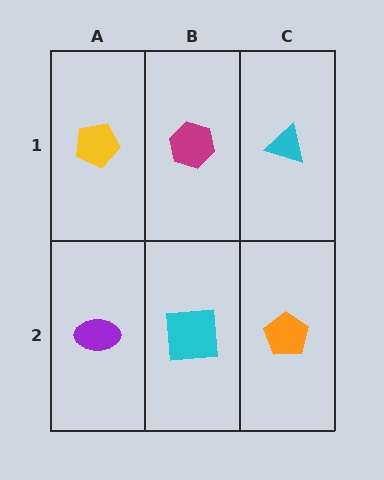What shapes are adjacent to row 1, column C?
An orange pentagon (row 2, column C), a magenta hexagon (row 1, column B).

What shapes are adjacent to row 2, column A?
A yellow pentagon (row 1, column A), a cyan square (row 2, column B).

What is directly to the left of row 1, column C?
A magenta hexagon.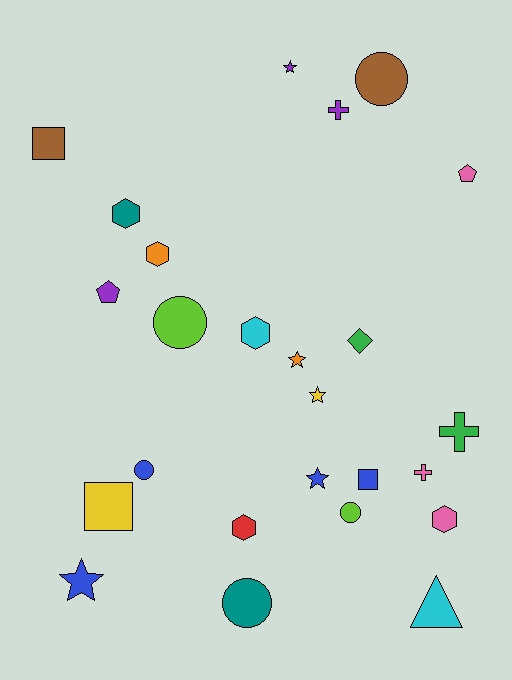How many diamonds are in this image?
There is 1 diamond.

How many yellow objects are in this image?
There are 2 yellow objects.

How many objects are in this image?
There are 25 objects.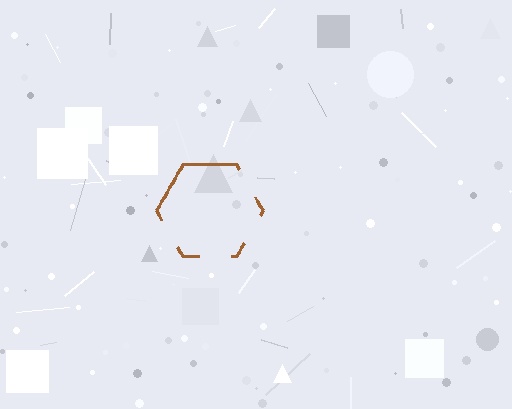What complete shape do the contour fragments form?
The contour fragments form a hexagon.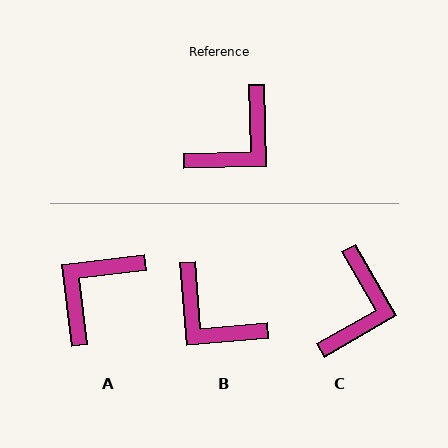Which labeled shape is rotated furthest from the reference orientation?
A, about 175 degrees away.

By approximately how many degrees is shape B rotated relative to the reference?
Approximately 87 degrees clockwise.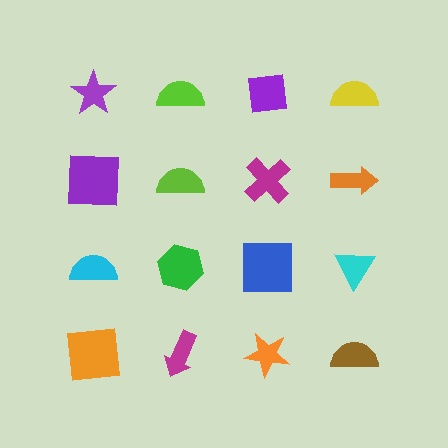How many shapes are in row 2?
4 shapes.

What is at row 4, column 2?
A magenta arrow.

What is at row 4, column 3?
An orange star.